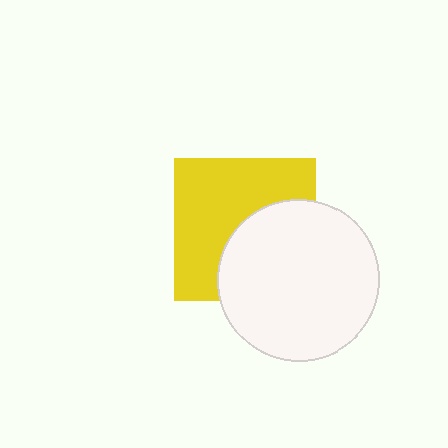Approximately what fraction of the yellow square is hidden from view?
Roughly 42% of the yellow square is hidden behind the white circle.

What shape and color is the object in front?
The object in front is a white circle.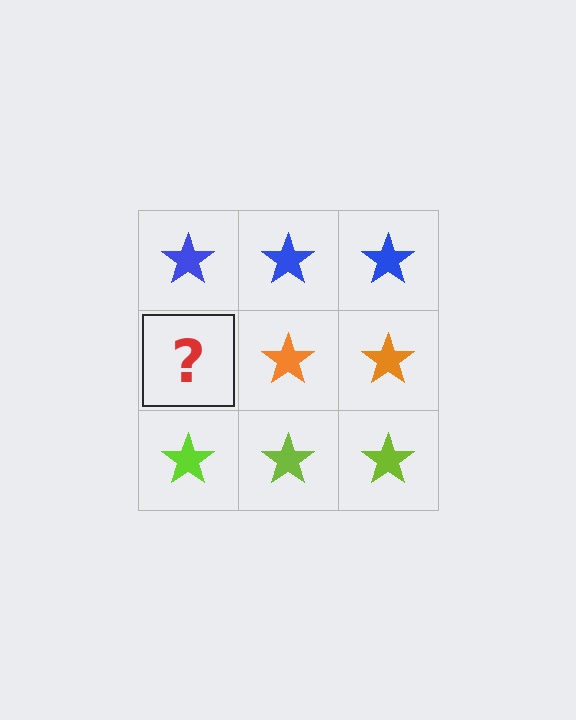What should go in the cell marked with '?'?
The missing cell should contain an orange star.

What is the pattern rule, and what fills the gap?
The rule is that each row has a consistent color. The gap should be filled with an orange star.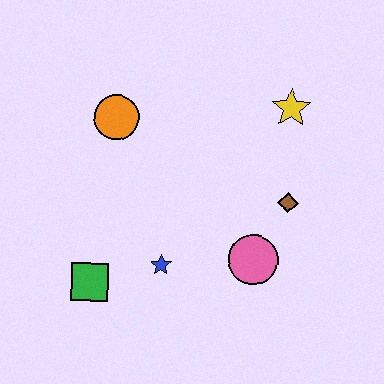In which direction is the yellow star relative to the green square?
The yellow star is to the right of the green square.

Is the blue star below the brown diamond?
Yes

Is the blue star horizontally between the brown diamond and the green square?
Yes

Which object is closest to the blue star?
The green square is closest to the blue star.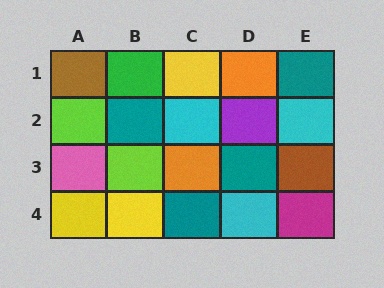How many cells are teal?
4 cells are teal.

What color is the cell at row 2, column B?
Teal.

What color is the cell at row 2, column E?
Cyan.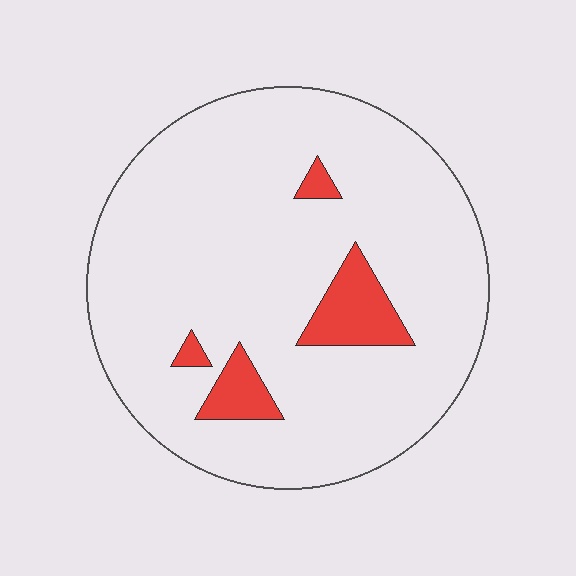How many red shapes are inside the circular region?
4.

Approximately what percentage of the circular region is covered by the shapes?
Approximately 10%.